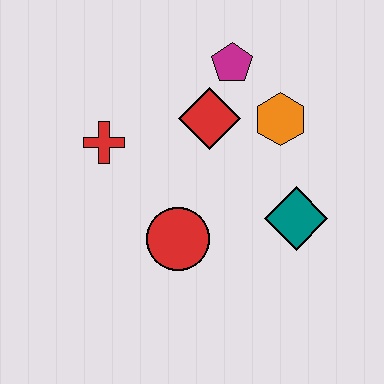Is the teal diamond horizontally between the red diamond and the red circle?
No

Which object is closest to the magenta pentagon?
The red diamond is closest to the magenta pentagon.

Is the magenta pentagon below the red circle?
No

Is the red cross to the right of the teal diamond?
No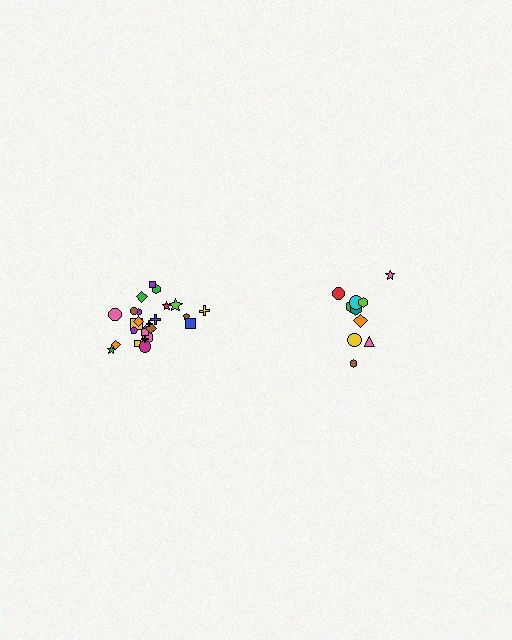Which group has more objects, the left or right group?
The left group.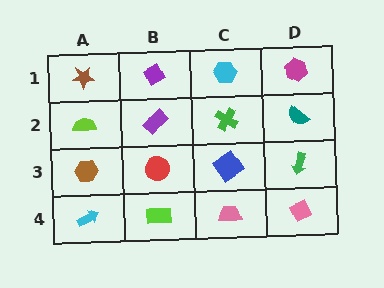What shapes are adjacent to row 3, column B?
A purple rectangle (row 2, column B), a lime rectangle (row 4, column B), a brown hexagon (row 3, column A), a blue diamond (row 3, column C).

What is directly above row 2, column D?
A magenta hexagon.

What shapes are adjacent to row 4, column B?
A red circle (row 3, column B), a cyan arrow (row 4, column A), a pink trapezoid (row 4, column C).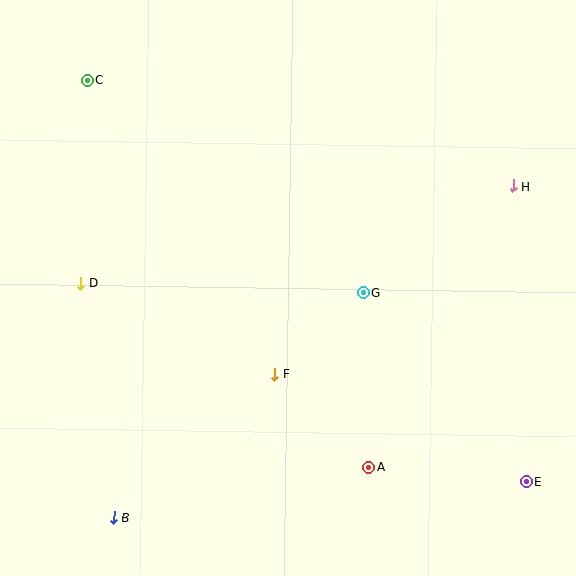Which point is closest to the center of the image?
Point G at (363, 293) is closest to the center.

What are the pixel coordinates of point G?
Point G is at (363, 293).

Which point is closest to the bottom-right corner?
Point E is closest to the bottom-right corner.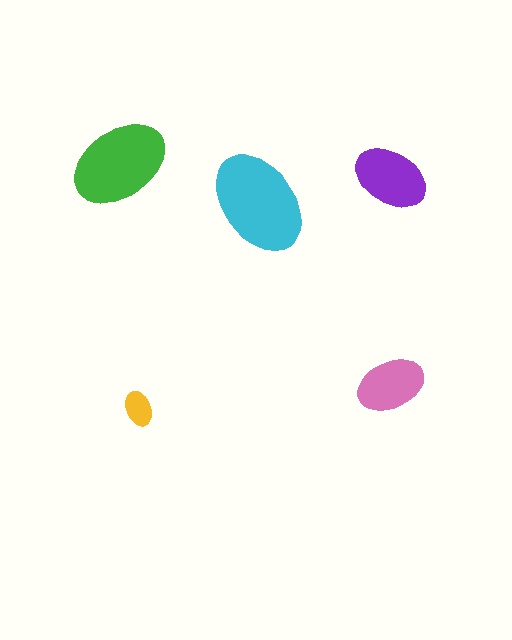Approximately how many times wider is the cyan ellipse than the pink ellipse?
About 1.5 times wider.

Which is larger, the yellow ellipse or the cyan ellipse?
The cyan one.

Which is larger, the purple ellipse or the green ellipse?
The green one.